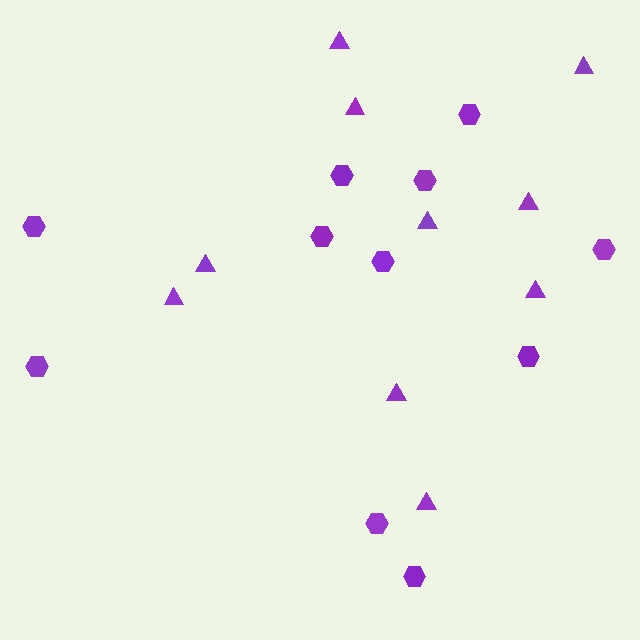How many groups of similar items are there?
There are 2 groups: one group of hexagons (11) and one group of triangles (10).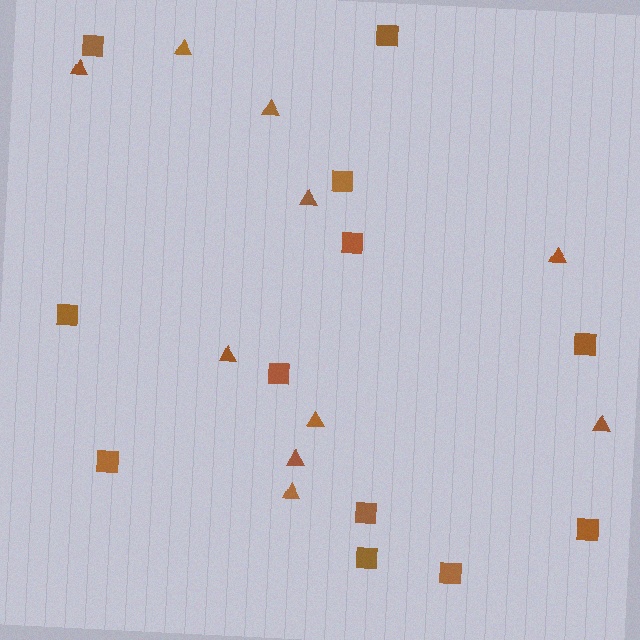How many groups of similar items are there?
There are 2 groups: one group of squares (12) and one group of triangles (10).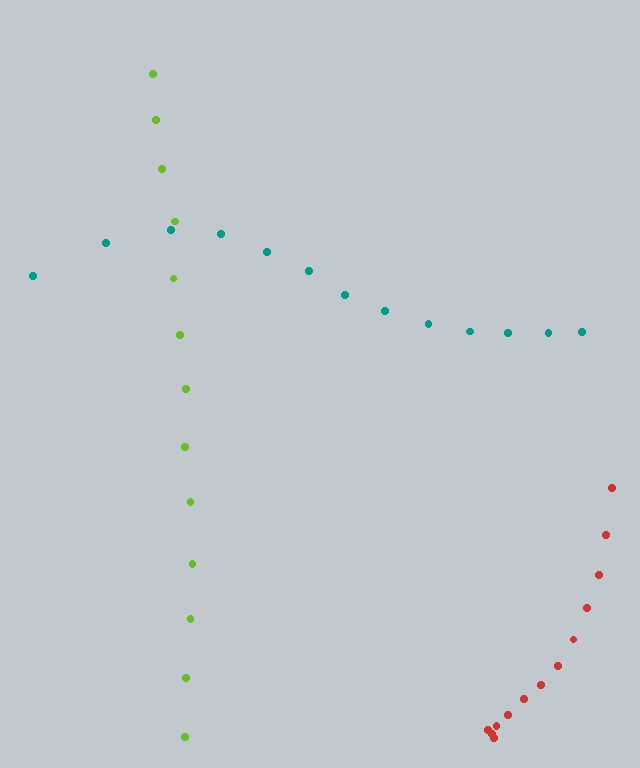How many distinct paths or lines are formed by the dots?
There are 3 distinct paths.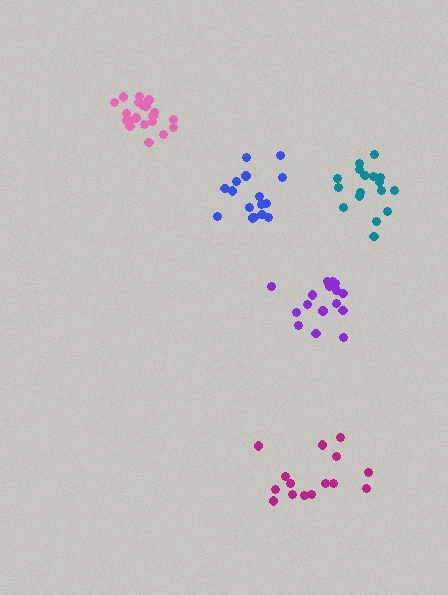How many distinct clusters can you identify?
There are 5 distinct clusters.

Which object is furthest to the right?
The teal cluster is rightmost.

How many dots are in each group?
Group 1: 16 dots, Group 2: 16 dots, Group 3: 15 dots, Group 4: 17 dots, Group 5: 20 dots (84 total).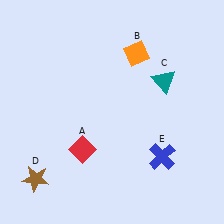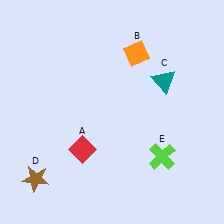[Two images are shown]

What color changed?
The cross (E) changed from blue in Image 1 to lime in Image 2.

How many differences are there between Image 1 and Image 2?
There is 1 difference between the two images.